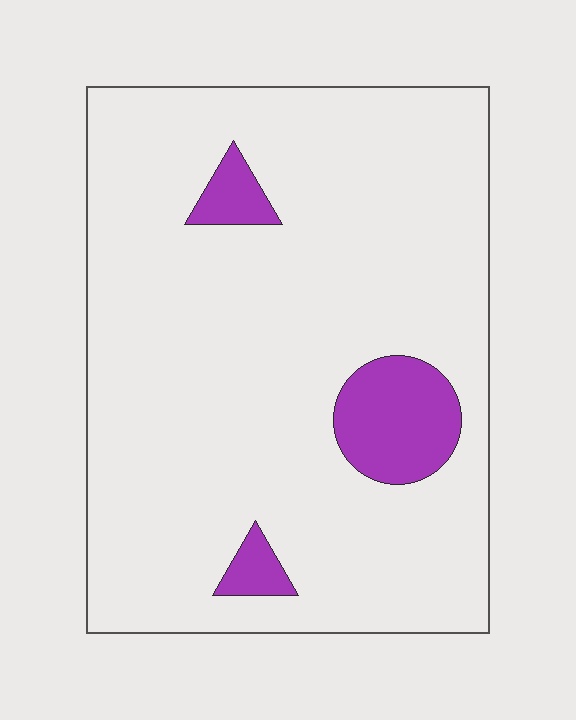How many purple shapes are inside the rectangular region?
3.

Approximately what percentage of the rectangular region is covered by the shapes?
Approximately 10%.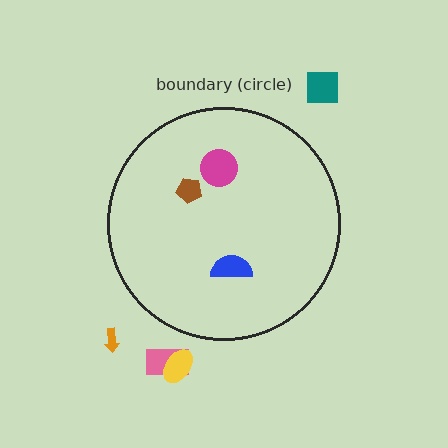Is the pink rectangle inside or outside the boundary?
Outside.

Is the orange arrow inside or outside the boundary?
Outside.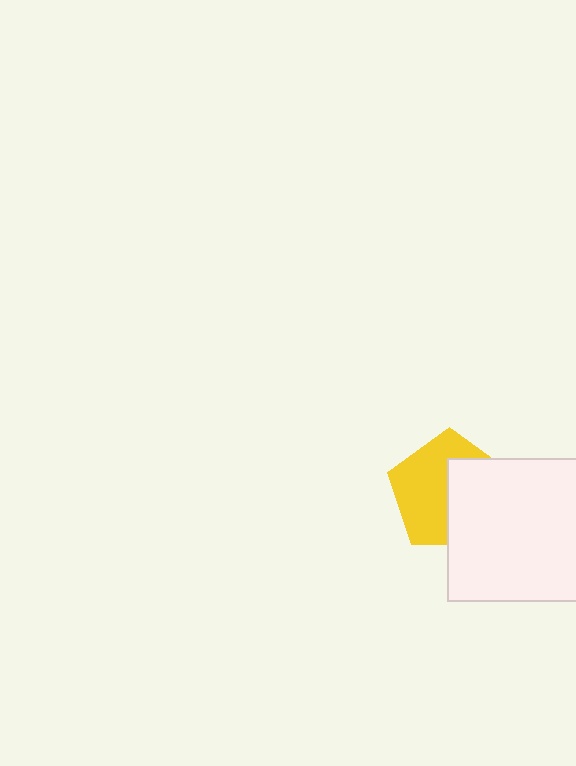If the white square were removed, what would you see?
You would see the complete yellow pentagon.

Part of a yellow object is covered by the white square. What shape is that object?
It is a pentagon.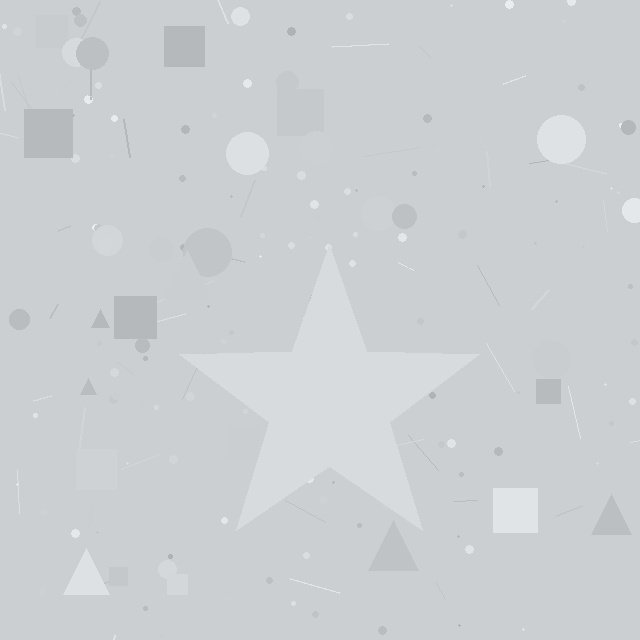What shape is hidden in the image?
A star is hidden in the image.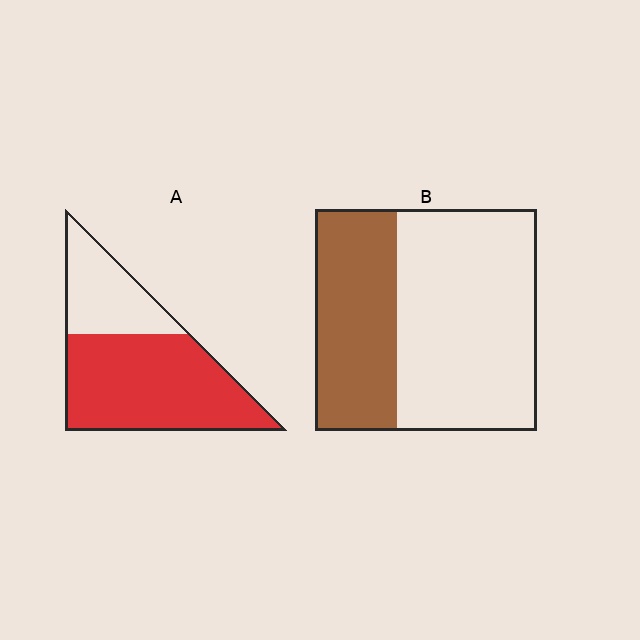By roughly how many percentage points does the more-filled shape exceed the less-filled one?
By roughly 30 percentage points (A over B).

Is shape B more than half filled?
No.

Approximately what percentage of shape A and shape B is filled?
A is approximately 70% and B is approximately 35%.